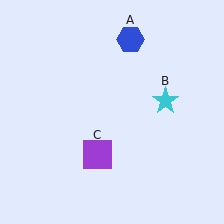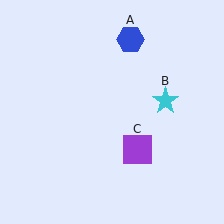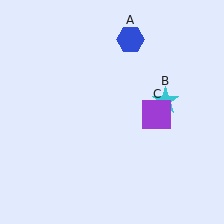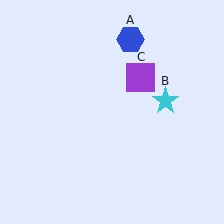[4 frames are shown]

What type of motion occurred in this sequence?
The purple square (object C) rotated counterclockwise around the center of the scene.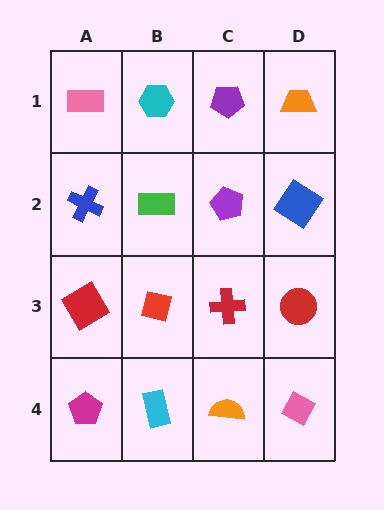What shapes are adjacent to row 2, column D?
An orange trapezoid (row 1, column D), a red circle (row 3, column D), a purple pentagon (row 2, column C).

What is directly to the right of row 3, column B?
A red cross.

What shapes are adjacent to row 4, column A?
A red diamond (row 3, column A), a cyan rectangle (row 4, column B).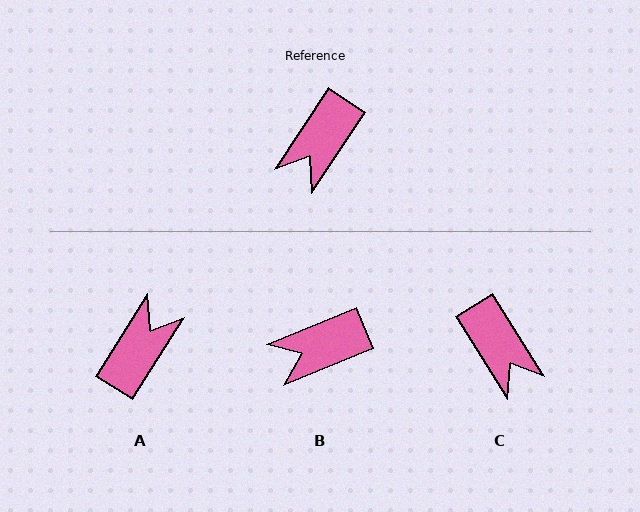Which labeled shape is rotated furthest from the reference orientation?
A, about 179 degrees away.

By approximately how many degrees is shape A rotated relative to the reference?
Approximately 179 degrees clockwise.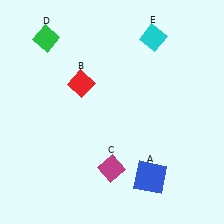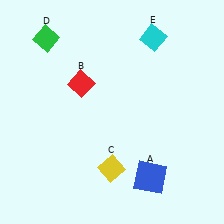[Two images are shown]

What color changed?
The diamond (C) changed from magenta in Image 1 to yellow in Image 2.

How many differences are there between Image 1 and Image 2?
There is 1 difference between the two images.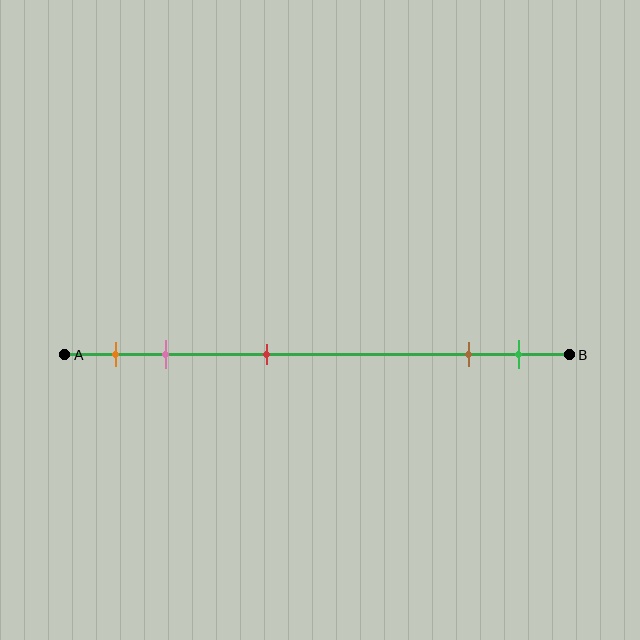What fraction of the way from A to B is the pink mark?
The pink mark is approximately 20% (0.2) of the way from A to B.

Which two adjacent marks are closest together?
The brown and green marks are the closest adjacent pair.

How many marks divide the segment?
There are 5 marks dividing the segment.